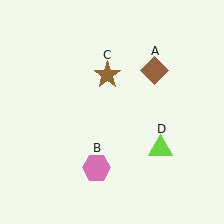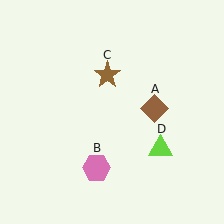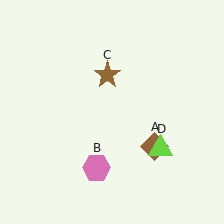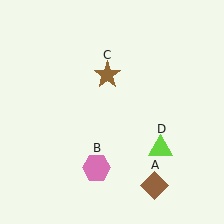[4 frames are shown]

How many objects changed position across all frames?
1 object changed position: brown diamond (object A).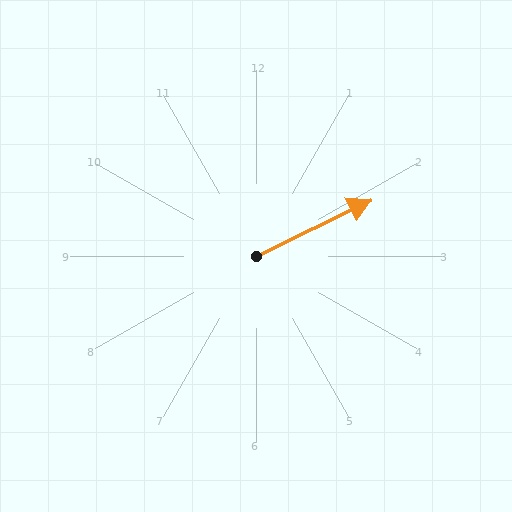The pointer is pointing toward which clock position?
Roughly 2 o'clock.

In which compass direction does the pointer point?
Northeast.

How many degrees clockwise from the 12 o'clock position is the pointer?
Approximately 64 degrees.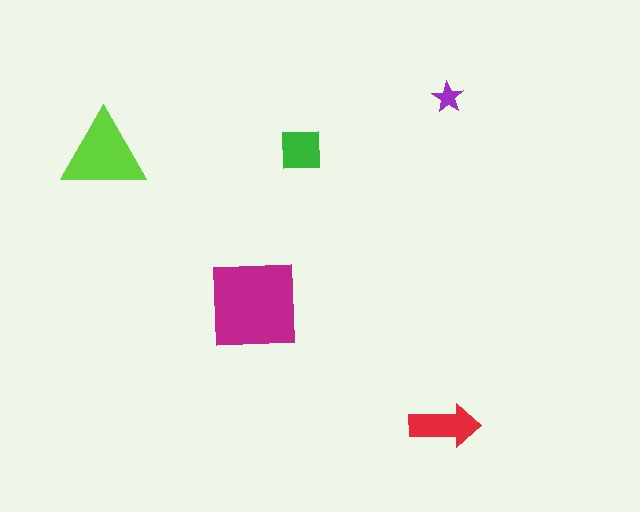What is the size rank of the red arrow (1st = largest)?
3rd.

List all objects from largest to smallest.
The magenta square, the lime triangle, the red arrow, the green square, the purple star.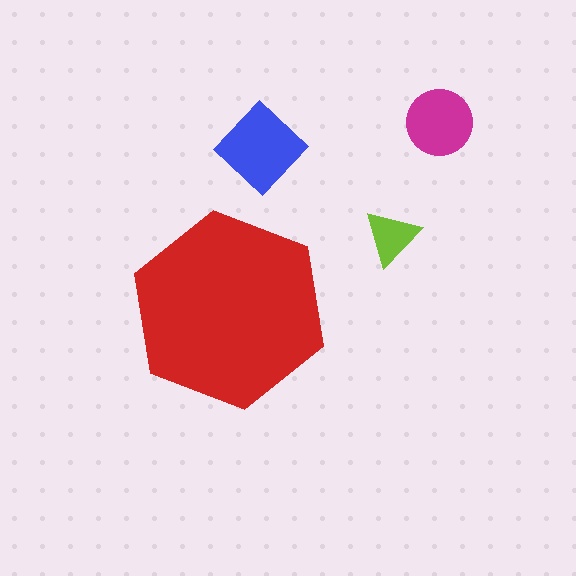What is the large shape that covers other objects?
A red hexagon.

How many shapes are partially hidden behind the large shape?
0 shapes are partially hidden.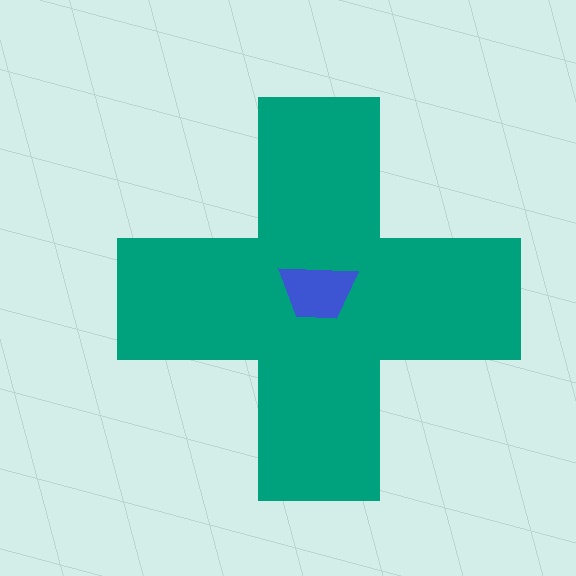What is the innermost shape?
The blue trapezoid.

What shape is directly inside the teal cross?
The blue trapezoid.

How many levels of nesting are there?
2.